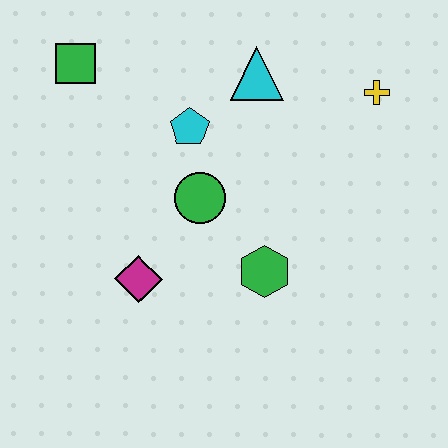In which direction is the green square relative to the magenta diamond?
The green square is above the magenta diamond.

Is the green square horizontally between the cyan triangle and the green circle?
No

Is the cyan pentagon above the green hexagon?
Yes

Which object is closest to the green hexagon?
The green circle is closest to the green hexagon.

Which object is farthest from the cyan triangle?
The magenta diamond is farthest from the cyan triangle.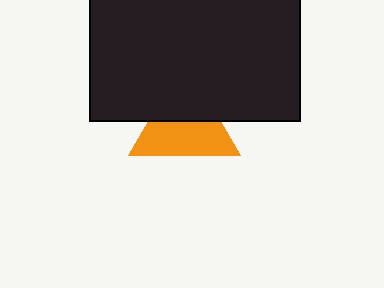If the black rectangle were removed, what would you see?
You would see the complete orange triangle.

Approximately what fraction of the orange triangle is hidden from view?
Roughly 42% of the orange triangle is hidden behind the black rectangle.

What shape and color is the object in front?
The object in front is a black rectangle.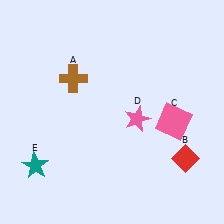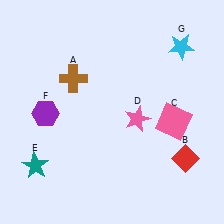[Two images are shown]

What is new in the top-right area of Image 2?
A cyan star (G) was added in the top-right area of Image 2.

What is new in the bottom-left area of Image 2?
A purple hexagon (F) was added in the bottom-left area of Image 2.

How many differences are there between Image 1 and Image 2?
There are 2 differences between the two images.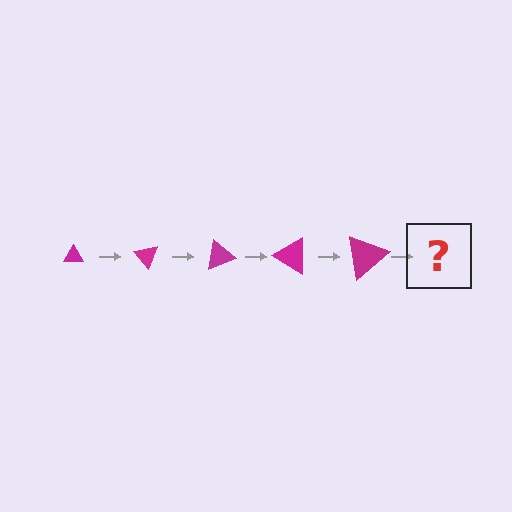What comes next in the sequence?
The next element should be a triangle, larger than the previous one and rotated 250 degrees from the start.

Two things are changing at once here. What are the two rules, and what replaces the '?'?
The two rules are that the triangle grows larger each step and it rotates 50 degrees each step. The '?' should be a triangle, larger than the previous one and rotated 250 degrees from the start.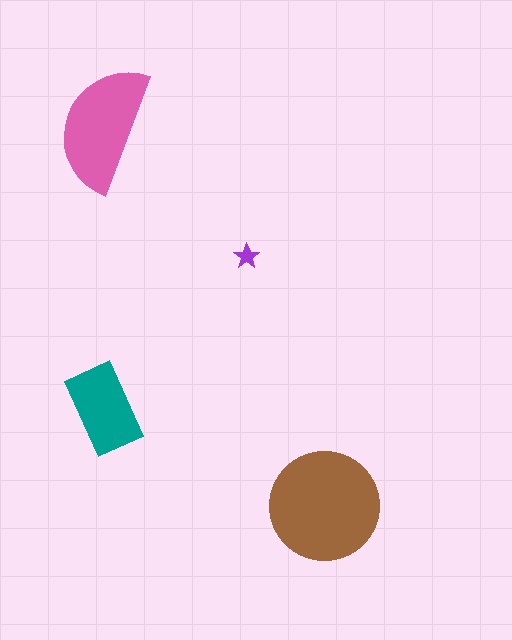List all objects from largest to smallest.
The brown circle, the pink semicircle, the teal rectangle, the purple star.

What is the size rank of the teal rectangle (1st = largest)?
3rd.